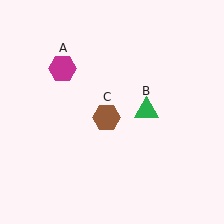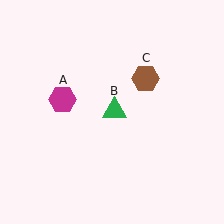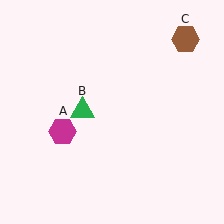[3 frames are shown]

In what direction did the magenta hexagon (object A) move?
The magenta hexagon (object A) moved down.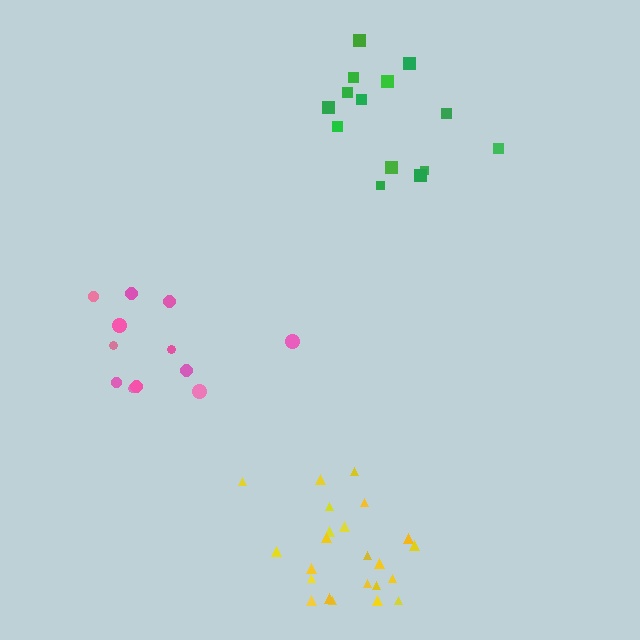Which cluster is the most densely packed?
Yellow.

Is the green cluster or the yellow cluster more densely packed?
Yellow.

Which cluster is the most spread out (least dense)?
Pink.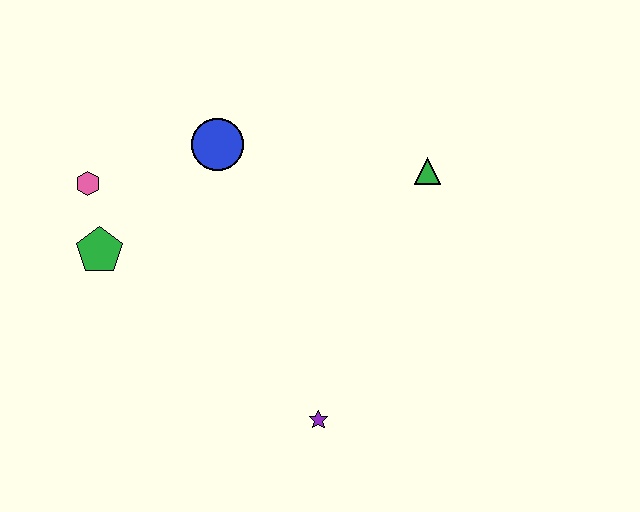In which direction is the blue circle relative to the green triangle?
The blue circle is to the left of the green triangle.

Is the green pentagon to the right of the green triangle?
No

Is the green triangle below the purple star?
No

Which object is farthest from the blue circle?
The purple star is farthest from the blue circle.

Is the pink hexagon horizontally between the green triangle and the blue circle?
No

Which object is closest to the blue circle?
The pink hexagon is closest to the blue circle.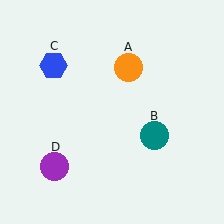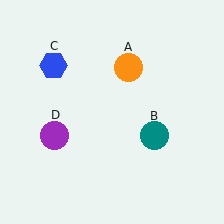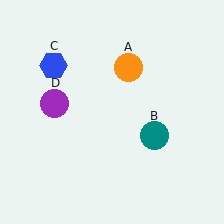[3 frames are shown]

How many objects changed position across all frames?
1 object changed position: purple circle (object D).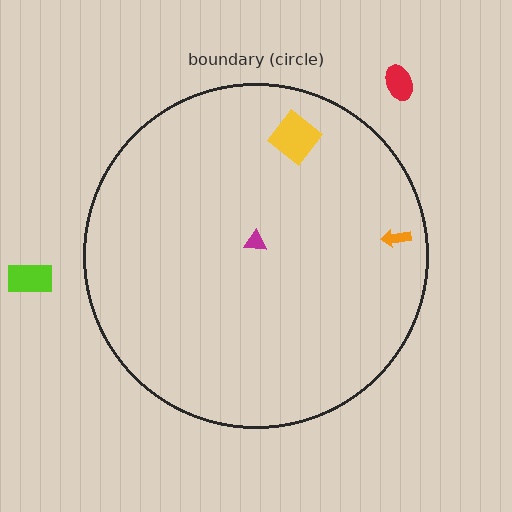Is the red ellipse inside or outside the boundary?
Outside.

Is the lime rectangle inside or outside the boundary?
Outside.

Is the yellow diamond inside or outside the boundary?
Inside.